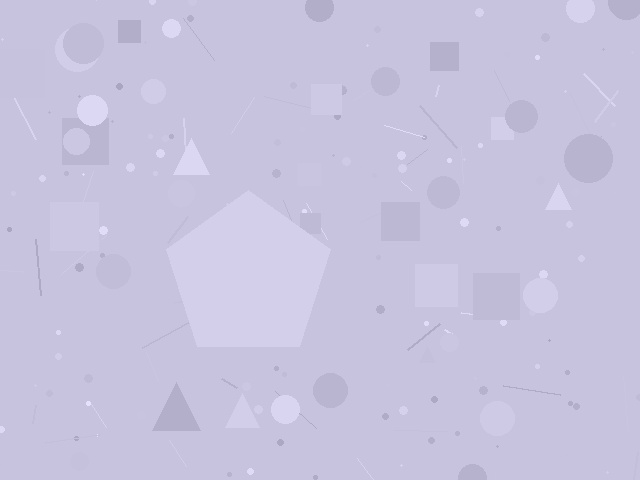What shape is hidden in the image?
A pentagon is hidden in the image.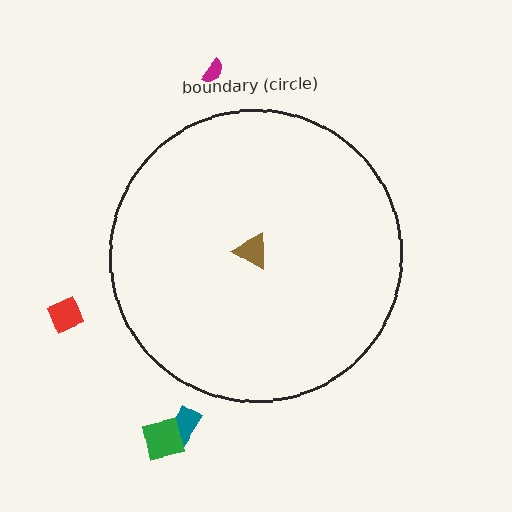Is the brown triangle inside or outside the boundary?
Inside.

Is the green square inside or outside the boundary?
Outside.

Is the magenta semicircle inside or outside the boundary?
Outside.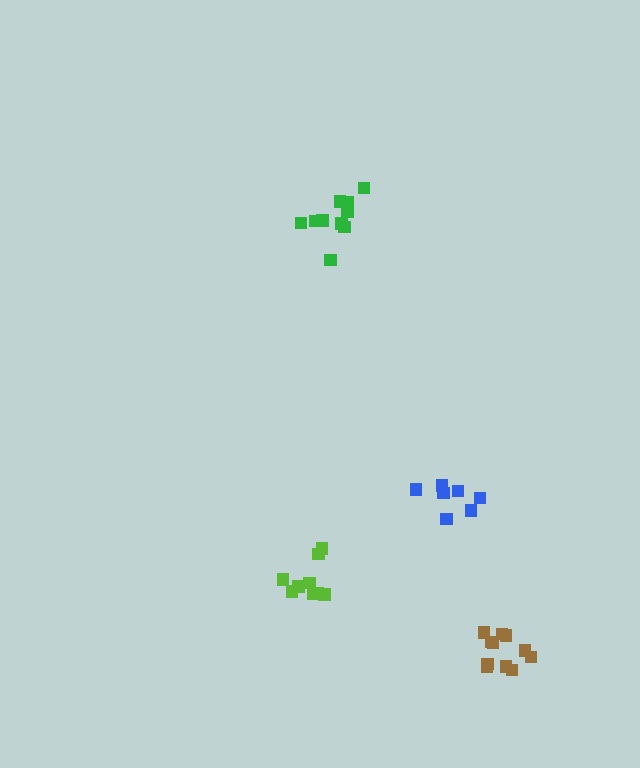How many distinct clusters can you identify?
There are 4 distinct clusters.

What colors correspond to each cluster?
The clusters are colored: blue, lime, brown, green.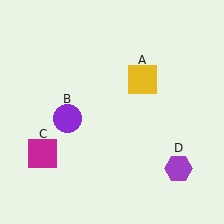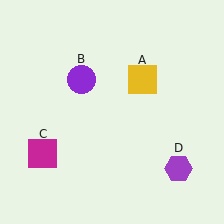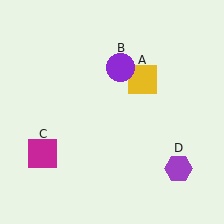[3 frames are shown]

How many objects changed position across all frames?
1 object changed position: purple circle (object B).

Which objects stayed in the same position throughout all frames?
Yellow square (object A) and magenta square (object C) and purple hexagon (object D) remained stationary.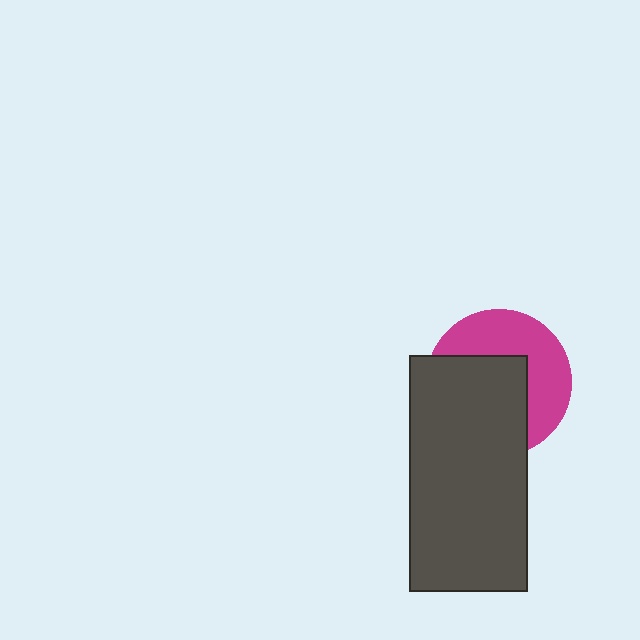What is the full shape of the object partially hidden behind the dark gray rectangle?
The partially hidden object is a magenta circle.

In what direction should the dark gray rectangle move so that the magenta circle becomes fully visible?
The dark gray rectangle should move toward the lower-left. That is the shortest direction to clear the overlap and leave the magenta circle fully visible.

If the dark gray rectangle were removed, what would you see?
You would see the complete magenta circle.